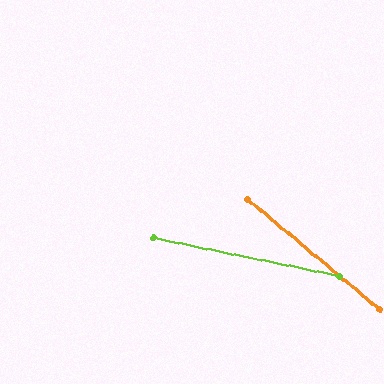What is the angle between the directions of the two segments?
Approximately 28 degrees.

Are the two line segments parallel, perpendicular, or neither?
Neither parallel nor perpendicular — they differ by about 28°.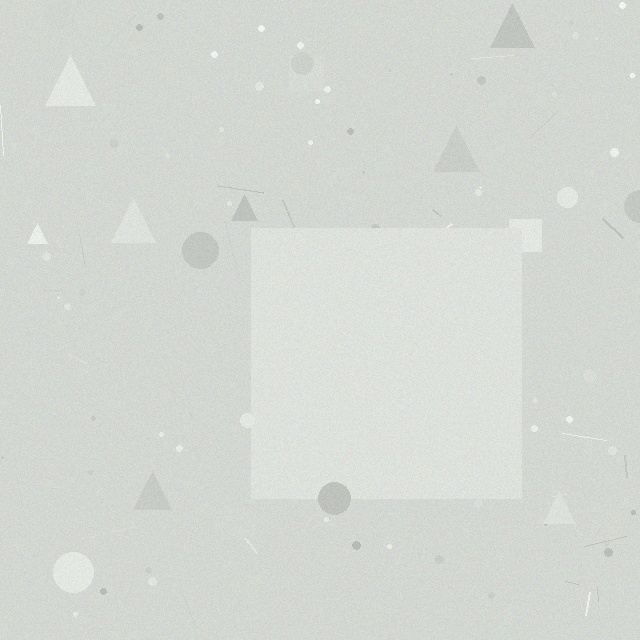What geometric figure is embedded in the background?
A square is embedded in the background.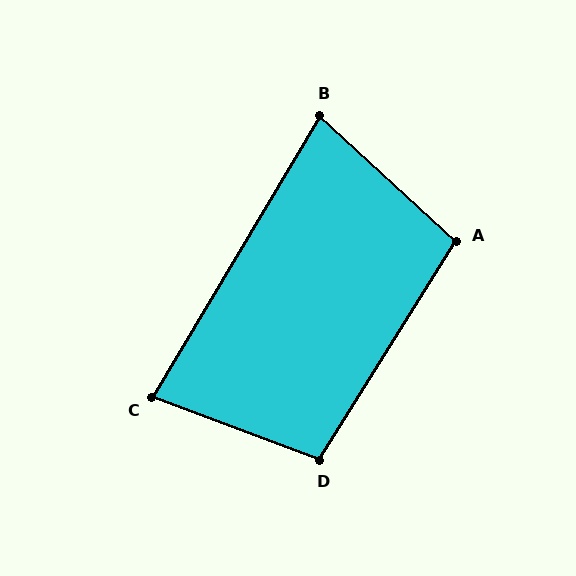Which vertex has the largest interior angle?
D, at approximately 102 degrees.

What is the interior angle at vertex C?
Approximately 80 degrees (acute).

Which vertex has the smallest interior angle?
B, at approximately 78 degrees.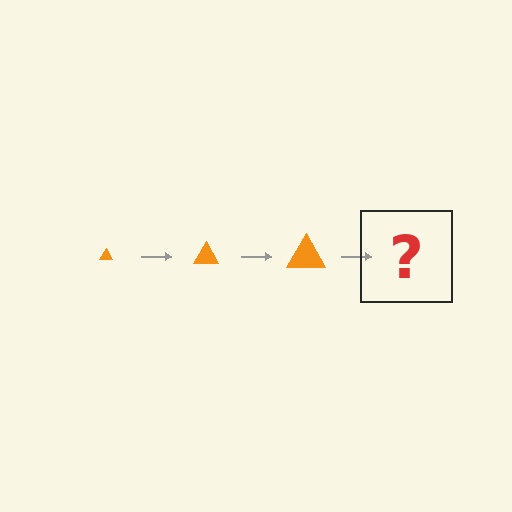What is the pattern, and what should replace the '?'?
The pattern is that the triangle gets progressively larger each step. The '?' should be an orange triangle, larger than the previous one.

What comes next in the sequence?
The next element should be an orange triangle, larger than the previous one.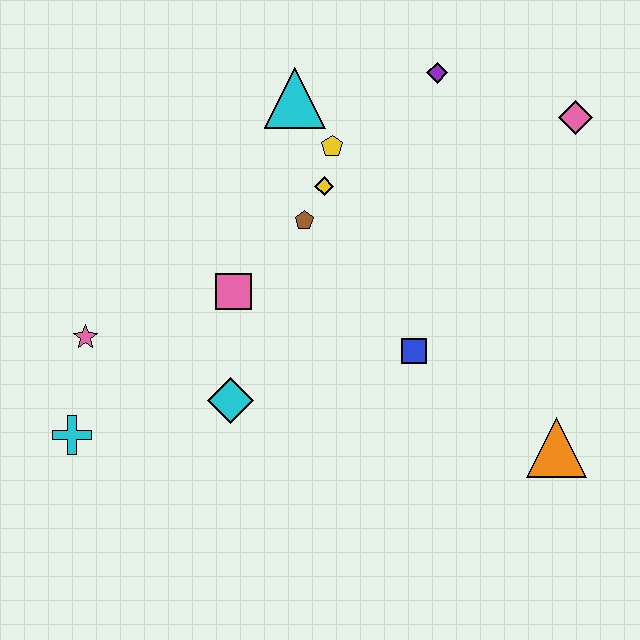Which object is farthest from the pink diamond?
The cyan cross is farthest from the pink diamond.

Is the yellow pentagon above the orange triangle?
Yes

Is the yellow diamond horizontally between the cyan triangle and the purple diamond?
Yes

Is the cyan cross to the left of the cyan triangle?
Yes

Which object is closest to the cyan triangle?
The yellow pentagon is closest to the cyan triangle.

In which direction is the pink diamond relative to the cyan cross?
The pink diamond is to the right of the cyan cross.